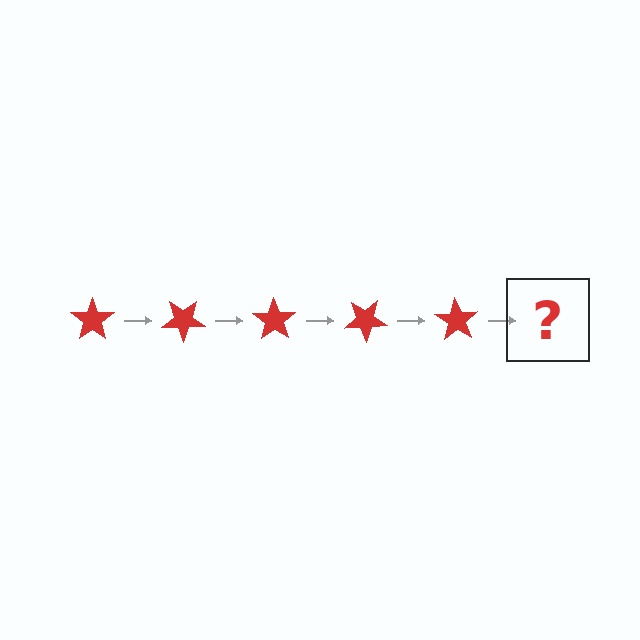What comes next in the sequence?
The next element should be a red star rotated 175 degrees.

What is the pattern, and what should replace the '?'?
The pattern is that the star rotates 35 degrees each step. The '?' should be a red star rotated 175 degrees.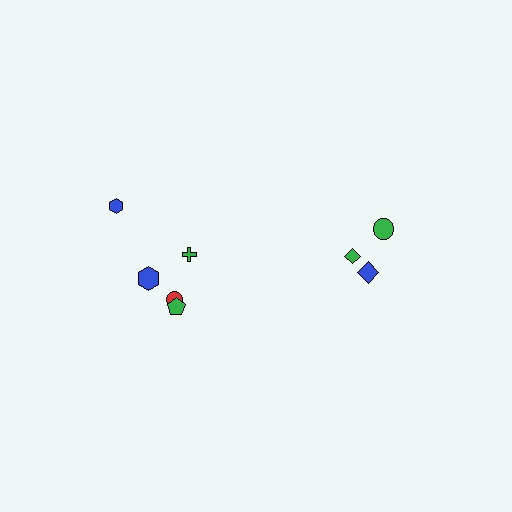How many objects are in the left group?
There are 5 objects.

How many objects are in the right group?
There are 3 objects.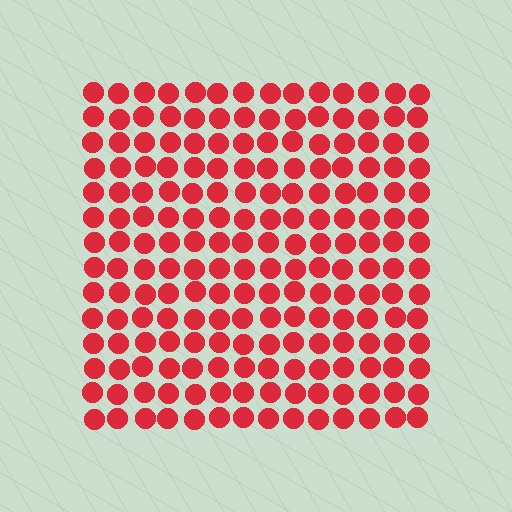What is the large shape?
The large shape is a square.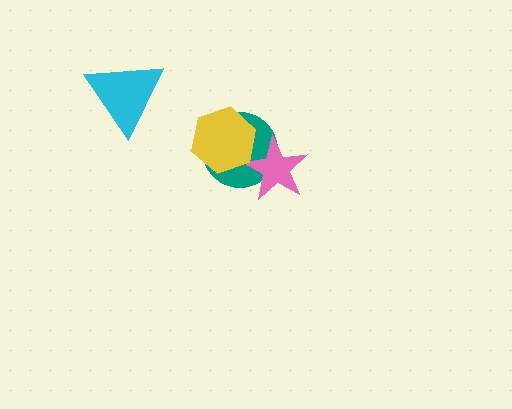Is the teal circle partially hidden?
Yes, it is partially covered by another shape.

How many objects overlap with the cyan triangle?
0 objects overlap with the cyan triangle.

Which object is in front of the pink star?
The yellow hexagon is in front of the pink star.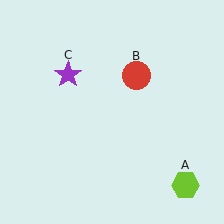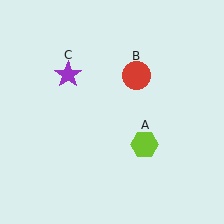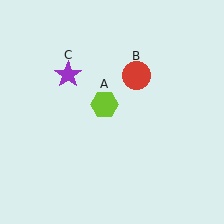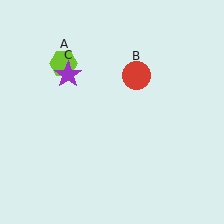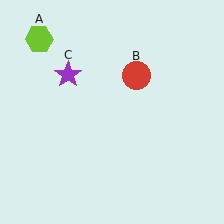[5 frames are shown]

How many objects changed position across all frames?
1 object changed position: lime hexagon (object A).